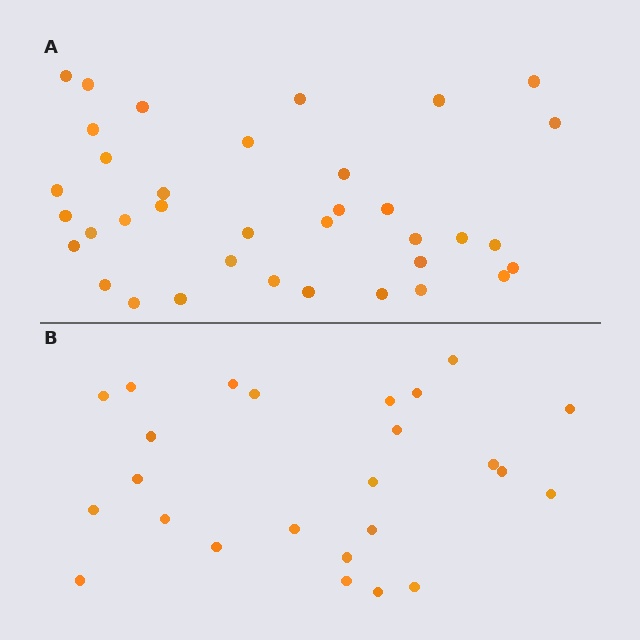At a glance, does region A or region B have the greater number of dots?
Region A (the top region) has more dots.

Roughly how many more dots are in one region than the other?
Region A has roughly 12 or so more dots than region B.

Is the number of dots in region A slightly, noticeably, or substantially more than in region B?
Region A has noticeably more, but not dramatically so. The ratio is roughly 1.4 to 1.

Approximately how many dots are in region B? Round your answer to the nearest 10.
About 20 dots. (The exact count is 25, which rounds to 20.)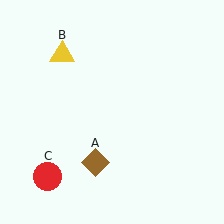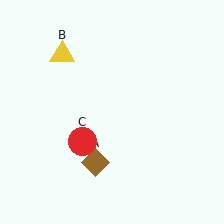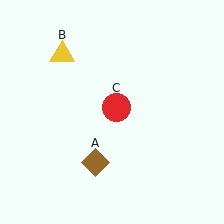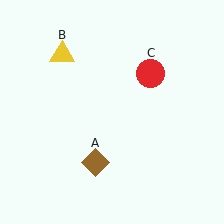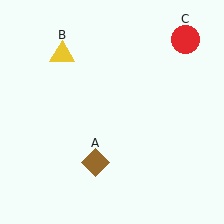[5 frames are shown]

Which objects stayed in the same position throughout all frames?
Brown diamond (object A) and yellow triangle (object B) remained stationary.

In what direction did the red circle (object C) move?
The red circle (object C) moved up and to the right.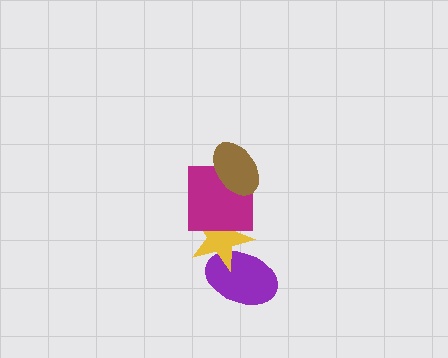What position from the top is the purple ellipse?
The purple ellipse is 4th from the top.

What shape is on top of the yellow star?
The magenta square is on top of the yellow star.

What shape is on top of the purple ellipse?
The yellow star is on top of the purple ellipse.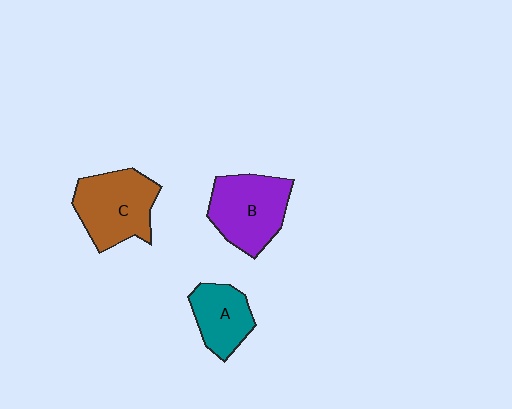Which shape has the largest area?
Shape C (brown).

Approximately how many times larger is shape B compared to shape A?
Approximately 1.5 times.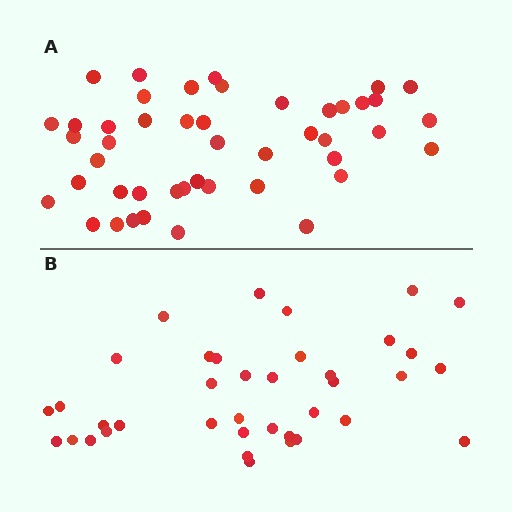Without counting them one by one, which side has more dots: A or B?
Region A (the top region) has more dots.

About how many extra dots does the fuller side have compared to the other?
Region A has roughly 8 or so more dots than region B.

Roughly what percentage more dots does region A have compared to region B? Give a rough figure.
About 20% more.